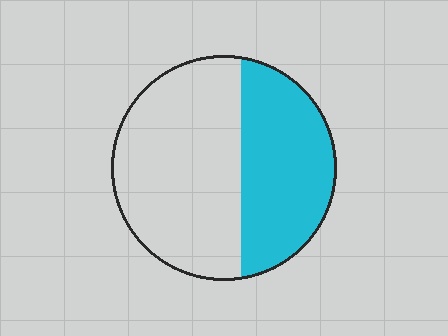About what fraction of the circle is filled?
About two fifths (2/5).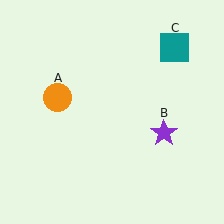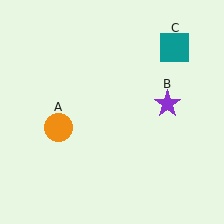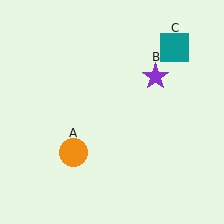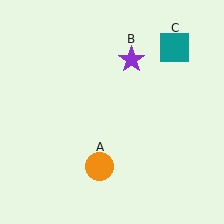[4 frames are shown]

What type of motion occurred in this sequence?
The orange circle (object A), purple star (object B) rotated counterclockwise around the center of the scene.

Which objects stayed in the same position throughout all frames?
Teal square (object C) remained stationary.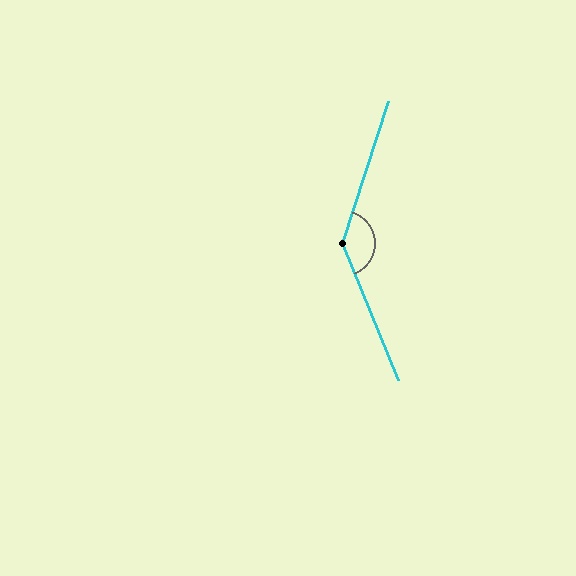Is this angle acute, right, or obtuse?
It is obtuse.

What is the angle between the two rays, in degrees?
Approximately 140 degrees.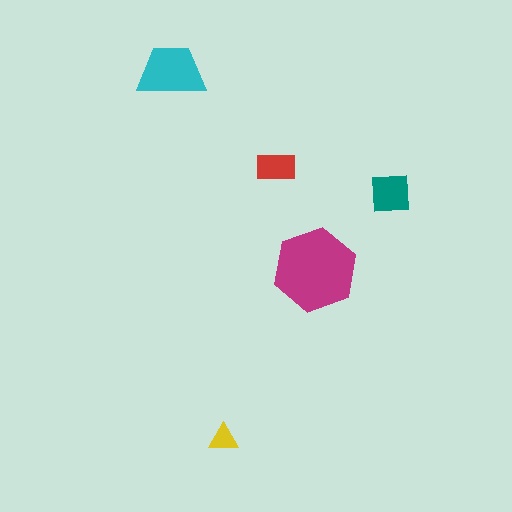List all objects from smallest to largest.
The yellow triangle, the red rectangle, the teal square, the cyan trapezoid, the magenta hexagon.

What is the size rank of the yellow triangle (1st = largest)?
5th.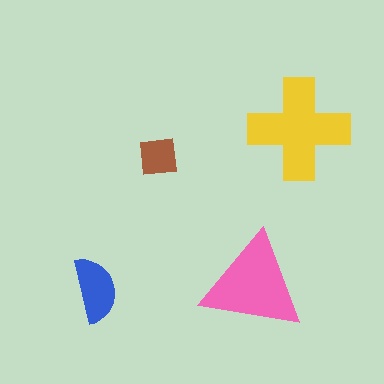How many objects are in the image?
There are 4 objects in the image.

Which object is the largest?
The yellow cross.